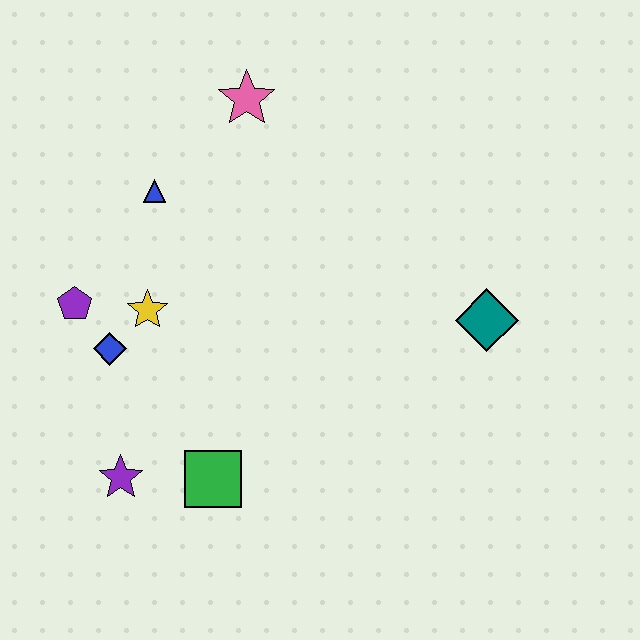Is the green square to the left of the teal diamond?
Yes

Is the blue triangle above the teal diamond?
Yes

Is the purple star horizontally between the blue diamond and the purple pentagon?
No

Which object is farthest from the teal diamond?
The purple pentagon is farthest from the teal diamond.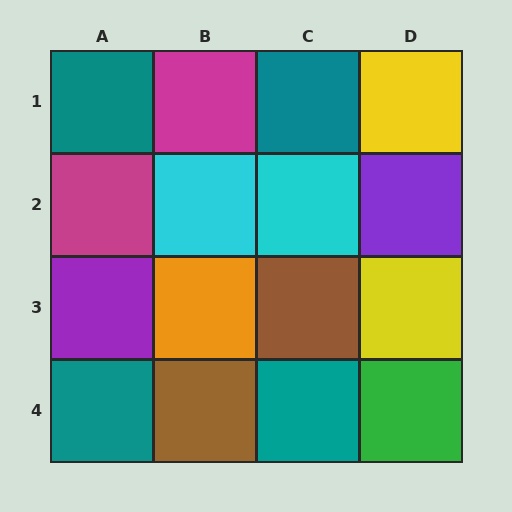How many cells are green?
1 cell is green.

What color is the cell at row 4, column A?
Teal.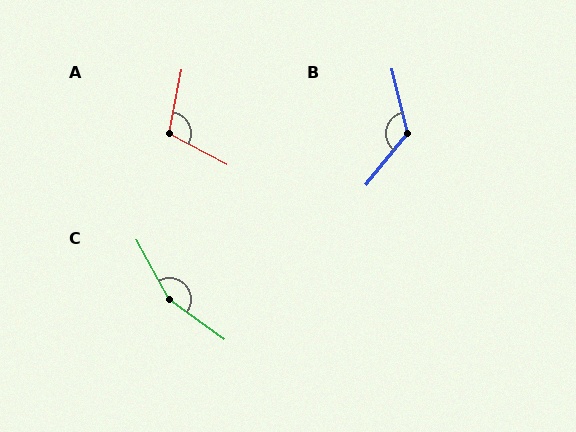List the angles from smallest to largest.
A (108°), B (128°), C (155°).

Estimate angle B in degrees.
Approximately 128 degrees.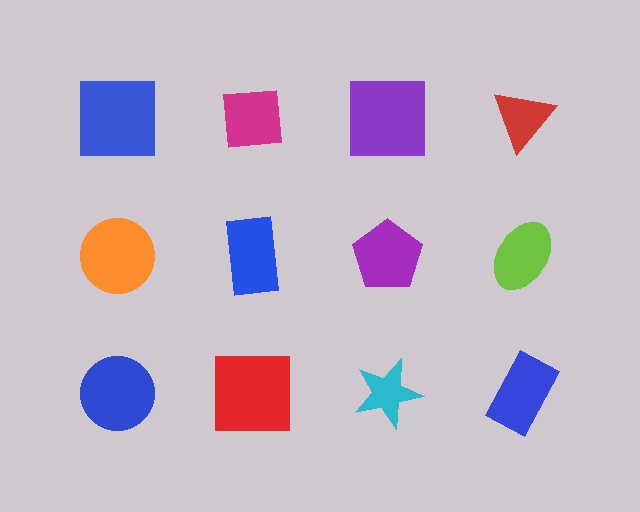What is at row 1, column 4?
A red triangle.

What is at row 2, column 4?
A lime ellipse.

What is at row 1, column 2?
A magenta square.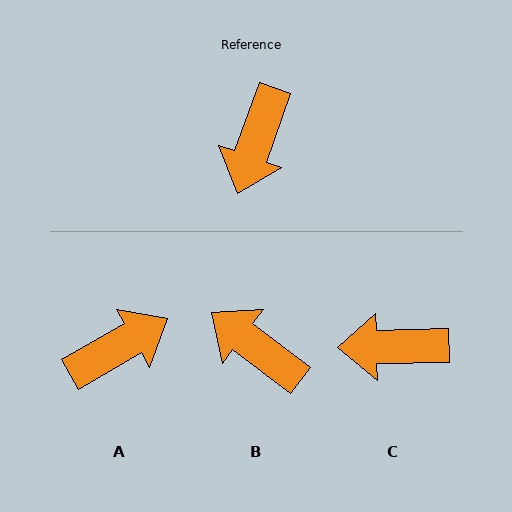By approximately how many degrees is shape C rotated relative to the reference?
Approximately 69 degrees clockwise.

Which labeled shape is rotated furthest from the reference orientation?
A, about 140 degrees away.